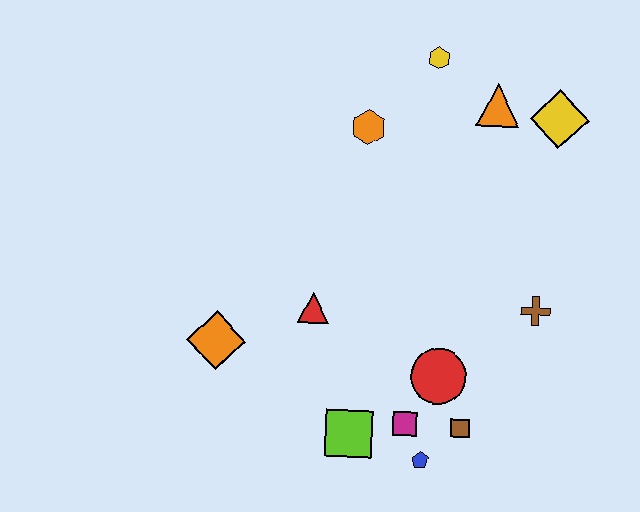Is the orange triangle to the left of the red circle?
No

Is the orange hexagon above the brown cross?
Yes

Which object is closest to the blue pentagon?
The magenta square is closest to the blue pentagon.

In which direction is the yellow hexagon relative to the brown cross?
The yellow hexagon is above the brown cross.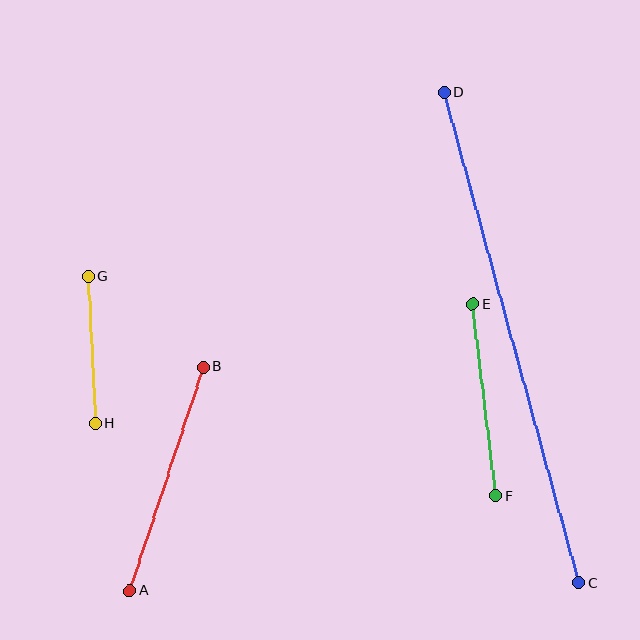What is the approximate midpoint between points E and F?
The midpoint is at approximately (484, 400) pixels.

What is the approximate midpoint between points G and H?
The midpoint is at approximately (92, 350) pixels.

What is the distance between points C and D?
The distance is approximately 509 pixels.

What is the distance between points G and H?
The distance is approximately 147 pixels.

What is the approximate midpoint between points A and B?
The midpoint is at approximately (166, 479) pixels.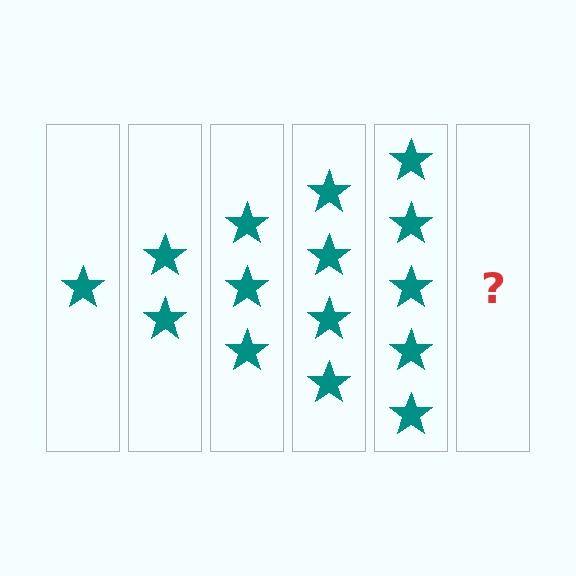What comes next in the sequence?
The next element should be 6 stars.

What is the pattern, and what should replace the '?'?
The pattern is that each step adds one more star. The '?' should be 6 stars.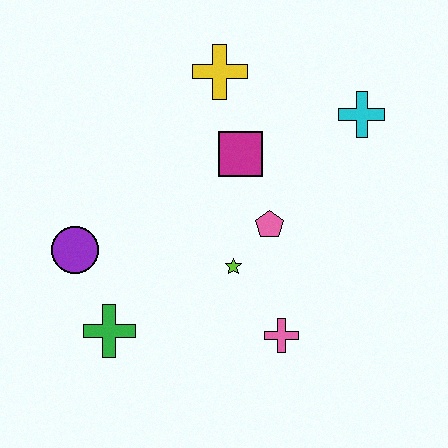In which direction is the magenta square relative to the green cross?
The magenta square is above the green cross.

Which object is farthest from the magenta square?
The green cross is farthest from the magenta square.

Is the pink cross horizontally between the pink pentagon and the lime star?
No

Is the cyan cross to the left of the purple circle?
No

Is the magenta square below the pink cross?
No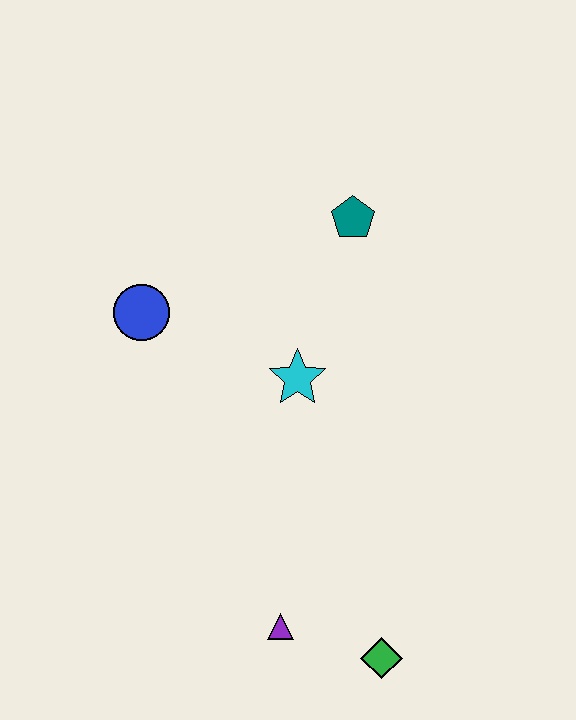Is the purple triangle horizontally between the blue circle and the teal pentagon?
Yes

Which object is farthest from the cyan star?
The green diamond is farthest from the cyan star.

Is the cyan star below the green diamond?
No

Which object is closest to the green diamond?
The purple triangle is closest to the green diamond.